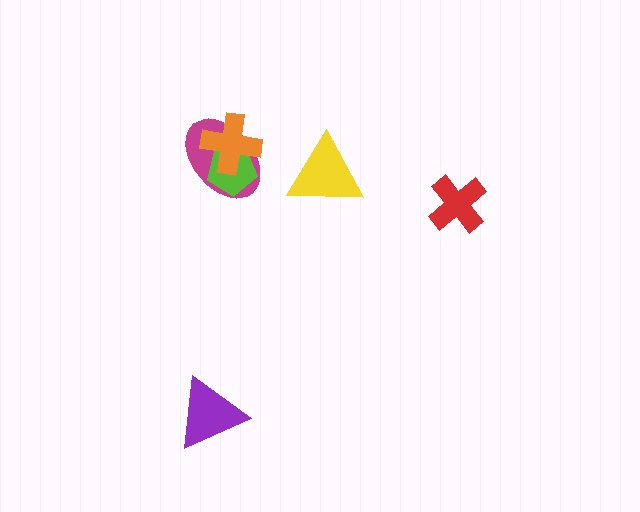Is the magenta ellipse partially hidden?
Yes, it is partially covered by another shape.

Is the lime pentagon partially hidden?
Yes, it is partially covered by another shape.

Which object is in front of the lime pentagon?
The orange cross is in front of the lime pentagon.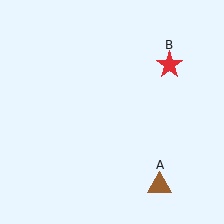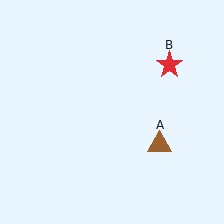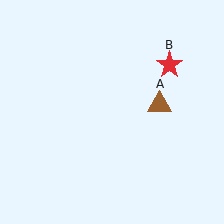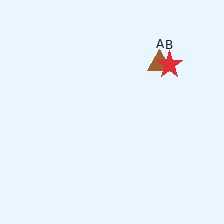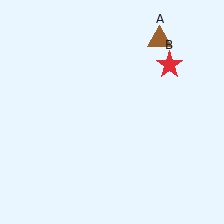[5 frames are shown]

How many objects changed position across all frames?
1 object changed position: brown triangle (object A).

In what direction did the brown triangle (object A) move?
The brown triangle (object A) moved up.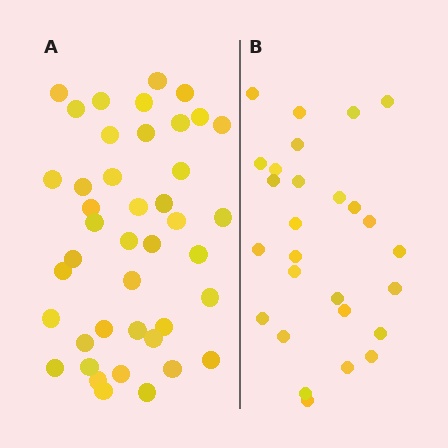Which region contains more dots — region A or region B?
Region A (the left region) has more dots.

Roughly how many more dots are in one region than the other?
Region A has approximately 15 more dots than region B.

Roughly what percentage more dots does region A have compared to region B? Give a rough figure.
About 55% more.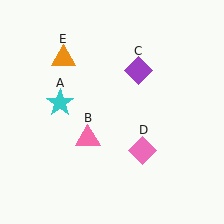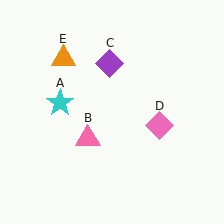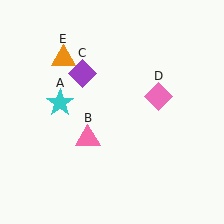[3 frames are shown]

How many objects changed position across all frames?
2 objects changed position: purple diamond (object C), pink diamond (object D).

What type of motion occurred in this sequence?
The purple diamond (object C), pink diamond (object D) rotated counterclockwise around the center of the scene.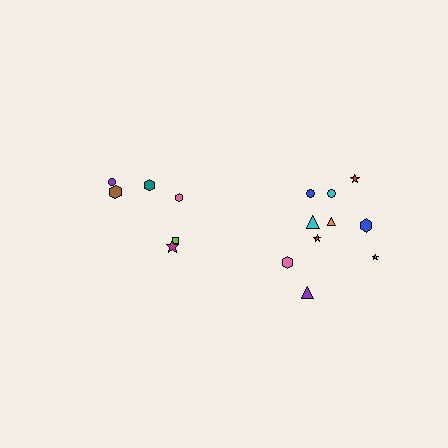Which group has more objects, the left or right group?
The right group.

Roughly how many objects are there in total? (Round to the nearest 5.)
Roughly 15 objects in total.